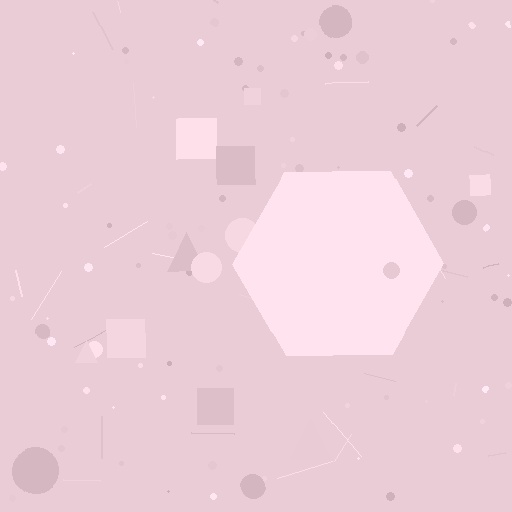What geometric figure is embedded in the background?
A hexagon is embedded in the background.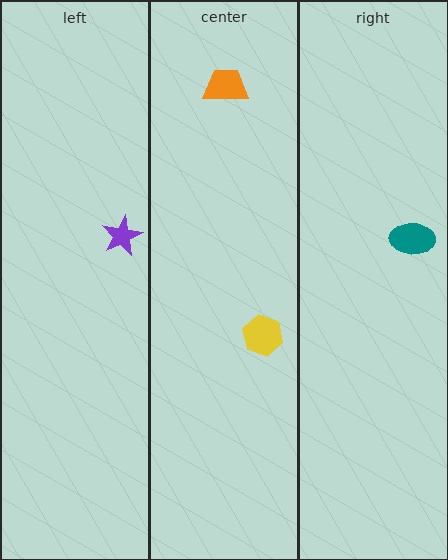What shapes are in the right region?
The teal ellipse.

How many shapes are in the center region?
2.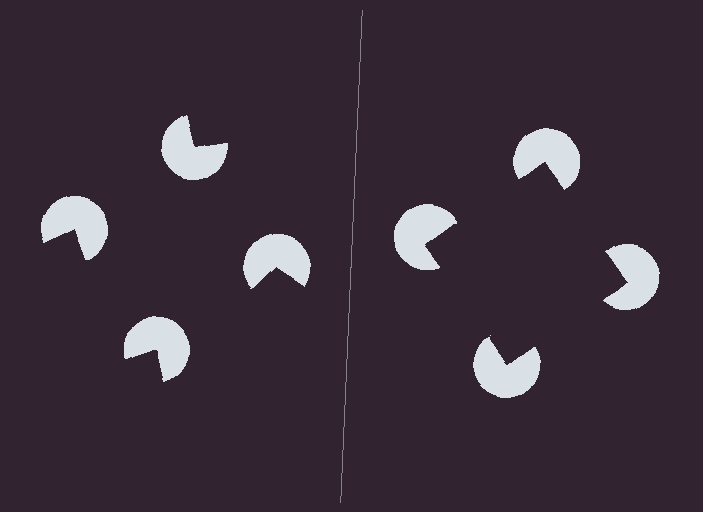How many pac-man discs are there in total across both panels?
8 — 4 on each side.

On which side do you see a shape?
An illusory square appears on the right side. On the left side the wedge cuts are rotated, so no coherent shape forms.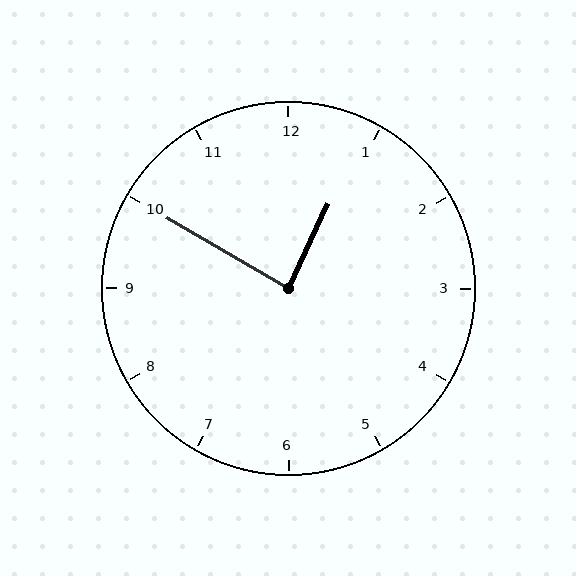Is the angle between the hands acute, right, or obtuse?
It is right.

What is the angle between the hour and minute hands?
Approximately 85 degrees.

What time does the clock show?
12:50.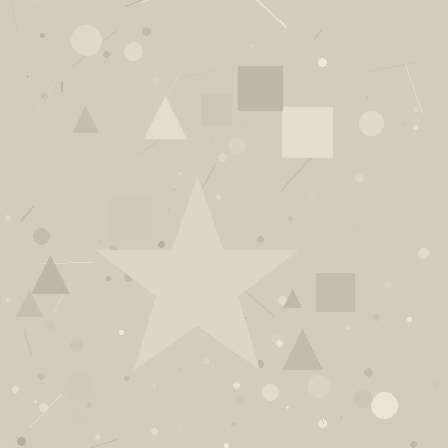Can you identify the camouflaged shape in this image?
The camouflaged shape is a star.